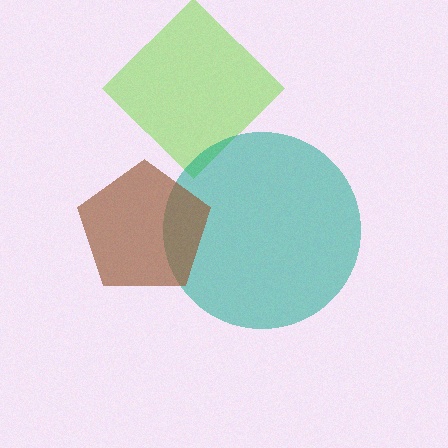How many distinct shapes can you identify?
There are 3 distinct shapes: a lime diamond, a teal circle, a brown pentagon.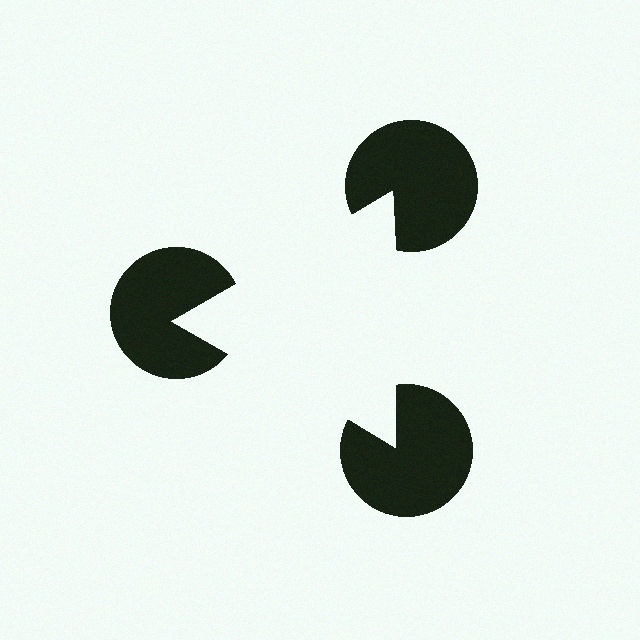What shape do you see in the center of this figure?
An illusory triangle — its edges are inferred from the aligned wedge cuts in the pac-man discs, not physically drawn.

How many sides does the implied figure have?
3 sides.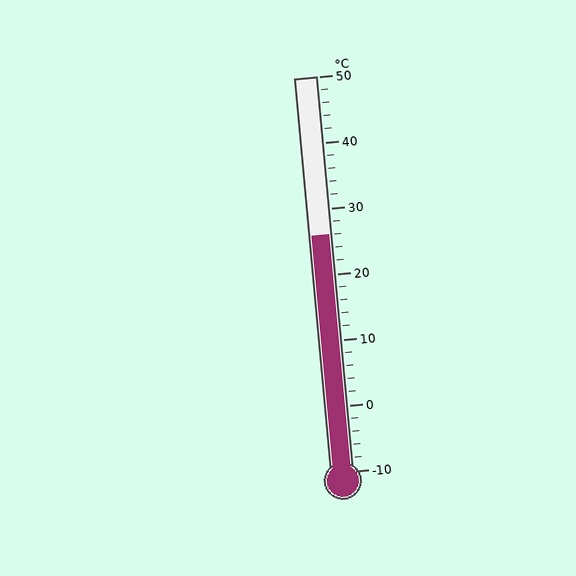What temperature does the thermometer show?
The thermometer shows approximately 26°C.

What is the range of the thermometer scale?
The thermometer scale ranges from -10°C to 50°C.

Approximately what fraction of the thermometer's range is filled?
The thermometer is filled to approximately 60% of its range.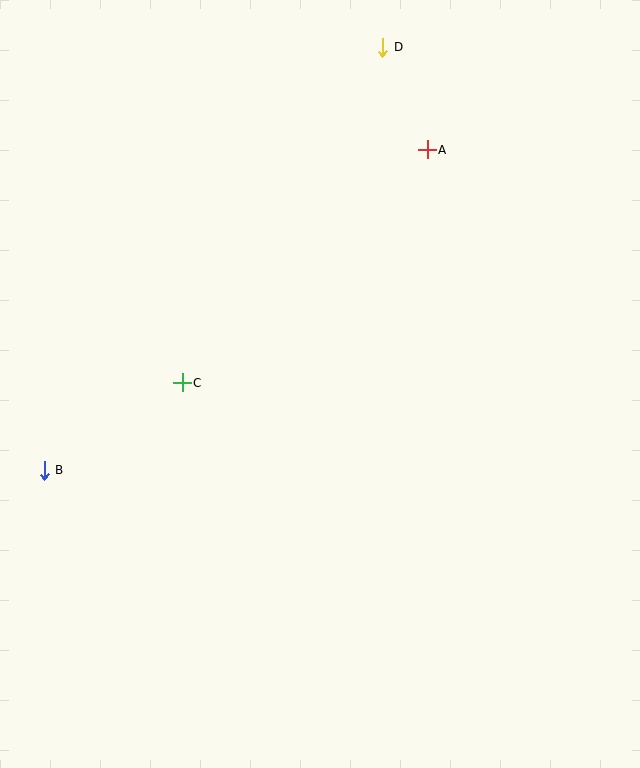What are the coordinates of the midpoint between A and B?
The midpoint between A and B is at (236, 310).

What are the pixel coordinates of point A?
Point A is at (427, 150).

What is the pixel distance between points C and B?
The distance between C and B is 164 pixels.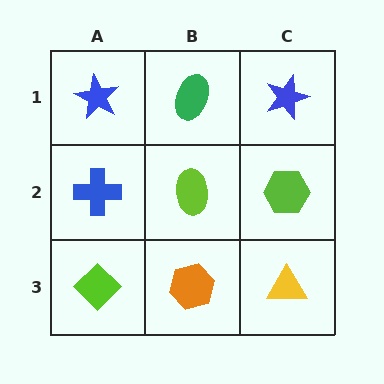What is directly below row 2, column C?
A yellow triangle.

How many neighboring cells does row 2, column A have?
3.